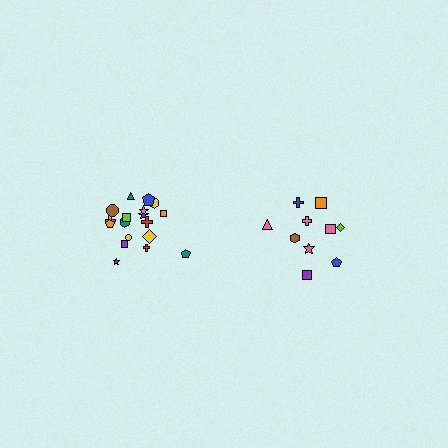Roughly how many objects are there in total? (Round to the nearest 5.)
Roughly 30 objects in total.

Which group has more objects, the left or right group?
The left group.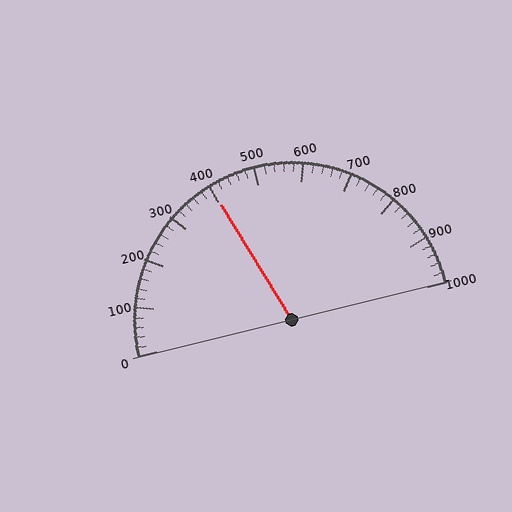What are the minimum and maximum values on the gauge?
The gauge ranges from 0 to 1000.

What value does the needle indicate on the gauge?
The needle indicates approximately 400.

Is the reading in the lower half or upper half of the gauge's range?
The reading is in the lower half of the range (0 to 1000).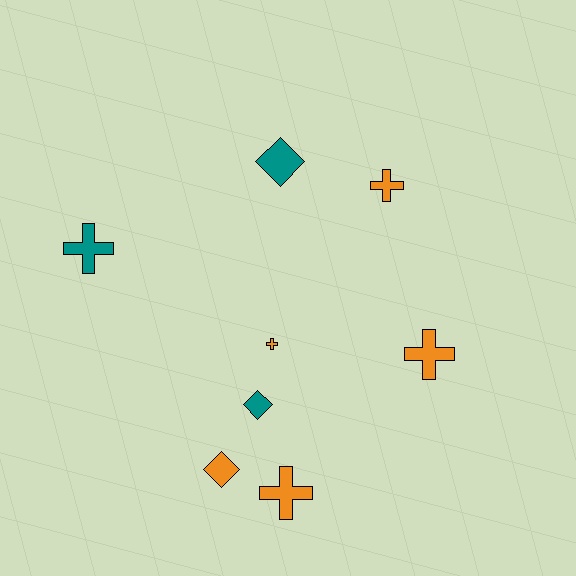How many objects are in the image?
There are 8 objects.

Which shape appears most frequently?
Cross, with 5 objects.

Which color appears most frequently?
Orange, with 5 objects.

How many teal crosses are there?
There is 1 teal cross.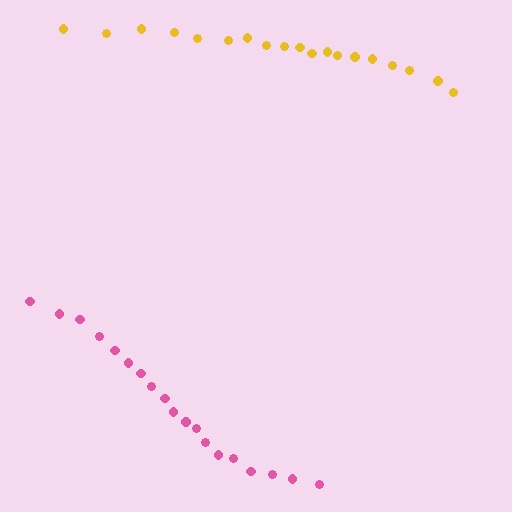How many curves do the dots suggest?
There are 2 distinct paths.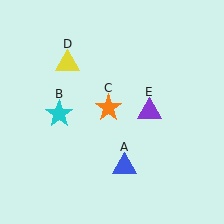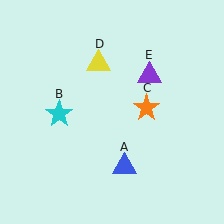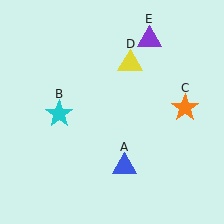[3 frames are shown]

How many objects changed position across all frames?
3 objects changed position: orange star (object C), yellow triangle (object D), purple triangle (object E).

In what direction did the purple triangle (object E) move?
The purple triangle (object E) moved up.